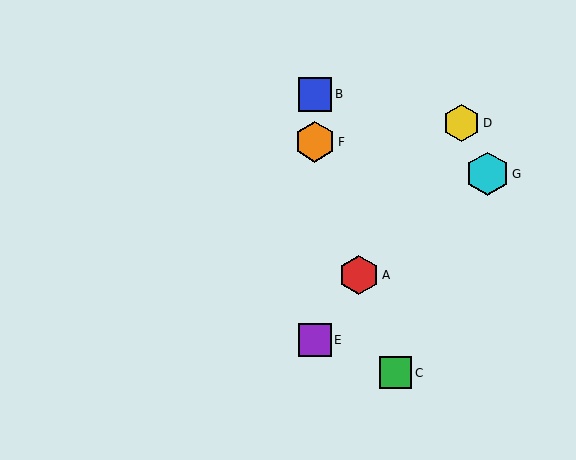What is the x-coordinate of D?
Object D is at x≈461.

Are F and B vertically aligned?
Yes, both are at x≈315.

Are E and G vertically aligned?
No, E is at x≈315 and G is at x≈488.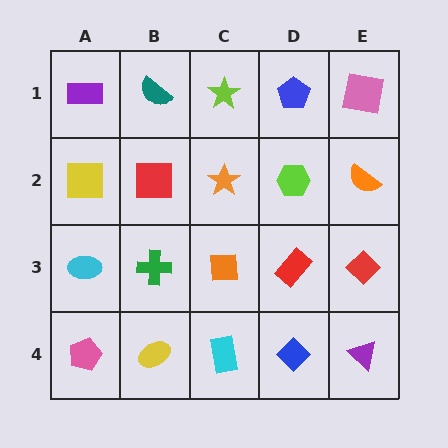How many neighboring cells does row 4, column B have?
3.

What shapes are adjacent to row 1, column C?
An orange star (row 2, column C), a teal semicircle (row 1, column B), a blue pentagon (row 1, column D).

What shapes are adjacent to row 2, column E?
A pink square (row 1, column E), a red diamond (row 3, column E), a lime hexagon (row 2, column D).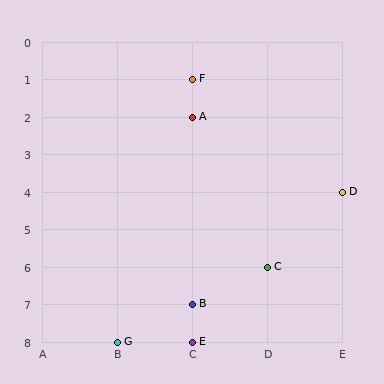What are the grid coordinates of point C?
Point C is at grid coordinates (D, 6).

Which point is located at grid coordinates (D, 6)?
Point C is at (D, 6).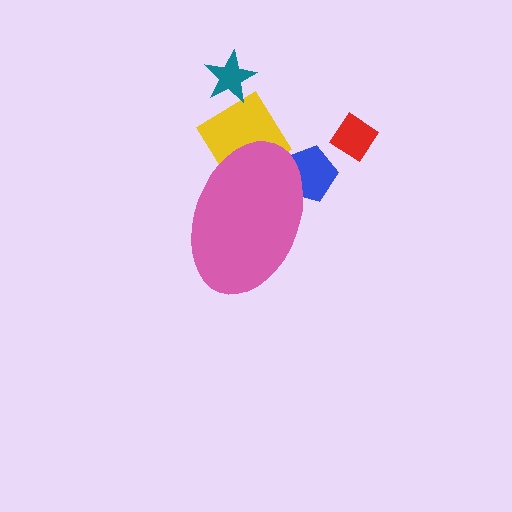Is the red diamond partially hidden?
No, the red diamond is fully visible.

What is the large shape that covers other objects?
A pink ellipse.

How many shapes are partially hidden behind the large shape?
2 shapes are partially hidden.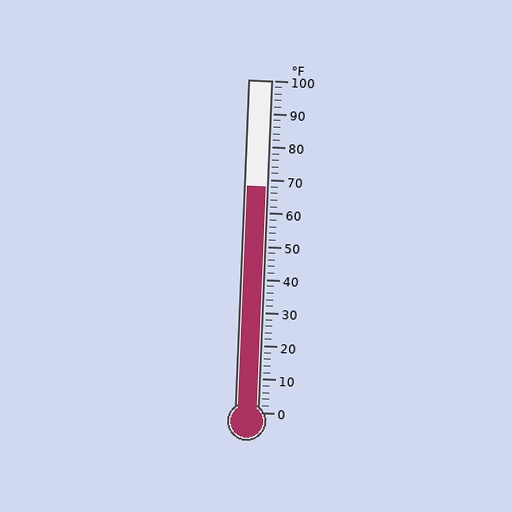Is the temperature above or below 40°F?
The temperature is above 40°F.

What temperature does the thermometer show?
The thermometer shows approximately 68°F.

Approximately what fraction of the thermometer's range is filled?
The thermometer is filled to approximately 70% of its range.